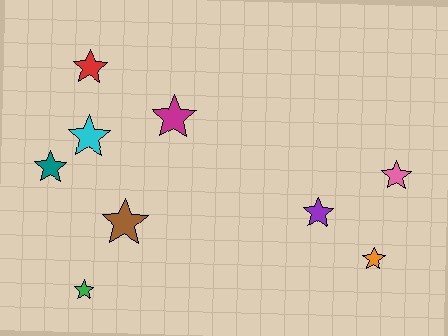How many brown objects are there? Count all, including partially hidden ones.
There is 1 brown object.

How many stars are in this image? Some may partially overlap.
There are 9 stars.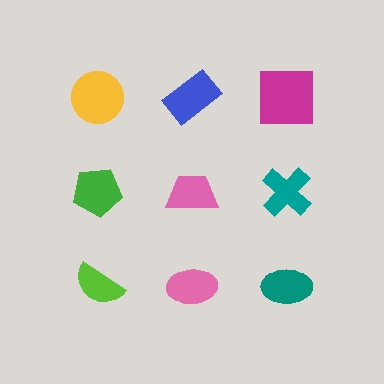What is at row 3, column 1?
A lime semicircle.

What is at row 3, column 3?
A teal ellipse.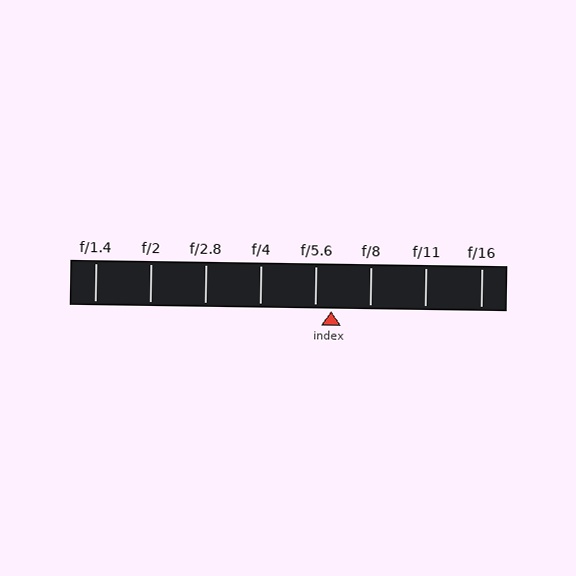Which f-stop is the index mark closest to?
The index mark is closest to f/5.6.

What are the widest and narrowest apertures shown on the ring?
The widest aperture shown is f/1.4 and the narrowest is f/16.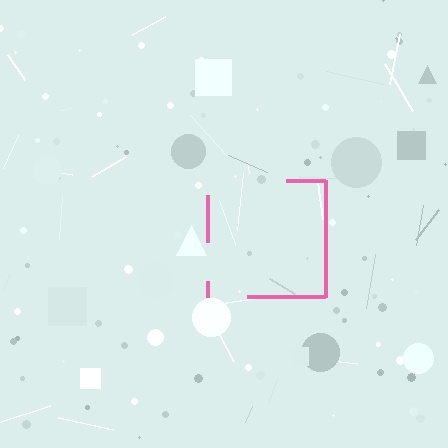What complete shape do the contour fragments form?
The contour fragments form a square.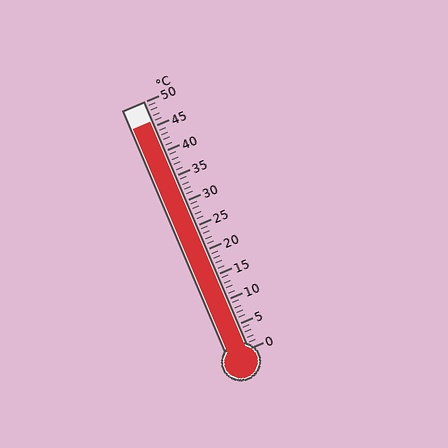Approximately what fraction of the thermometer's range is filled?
The thermometer is filled to approximately 90% of its range.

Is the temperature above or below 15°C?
The temperature is above 15°C.